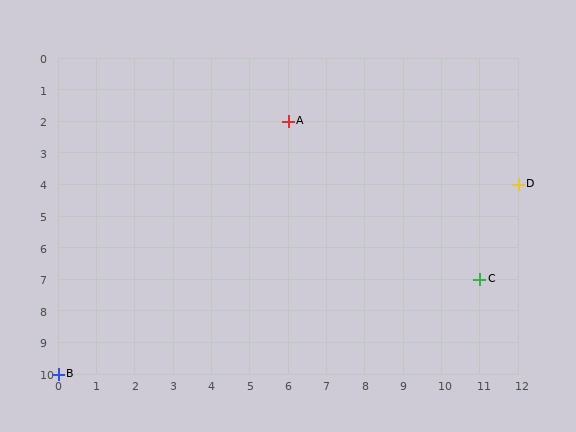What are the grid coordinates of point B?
Point B is at grid coordinates (0, 10).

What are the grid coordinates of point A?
Point A is at grid coordinates (6, 2).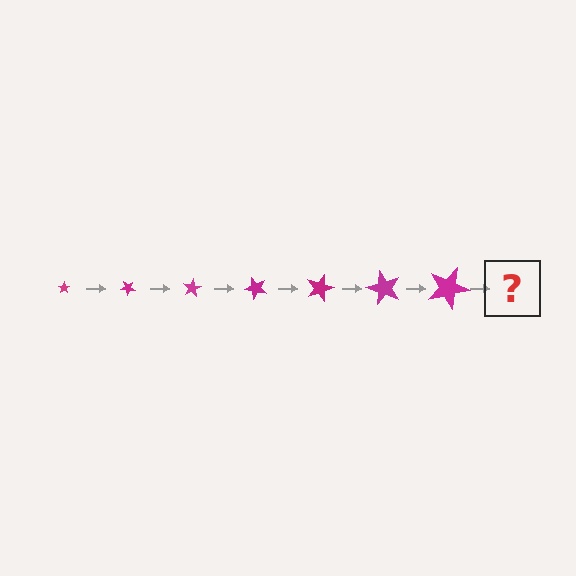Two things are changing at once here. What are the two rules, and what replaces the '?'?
The two rules are that the star grows larger each step and it rotates 40 degrees each step. The '?' should be a star, larger than the previous one and rotated 280 degrees from the start.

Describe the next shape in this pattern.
It should be a star, larger than the previous one and rotated 280 degrees from the start.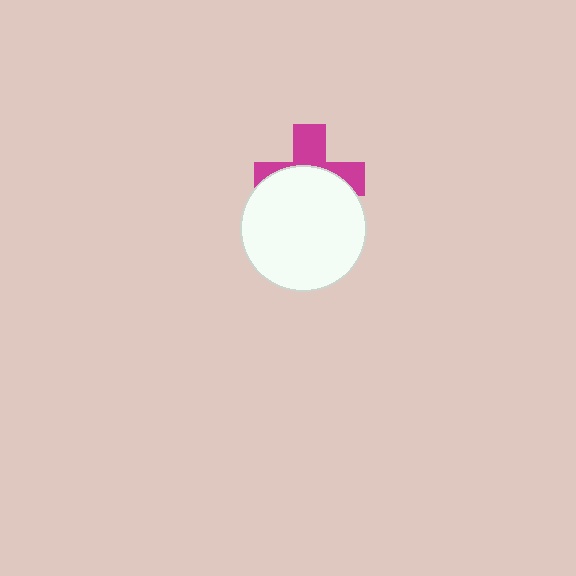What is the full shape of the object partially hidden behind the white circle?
The partially hidden object is a magenta cross.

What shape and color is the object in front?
The object in front is a white circle.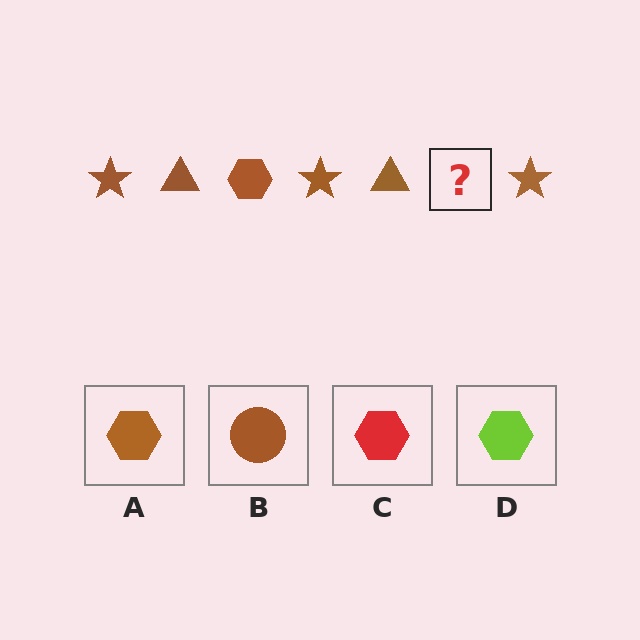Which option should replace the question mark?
Option A.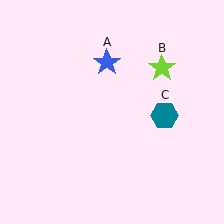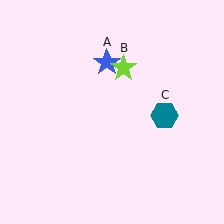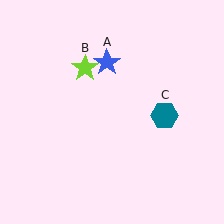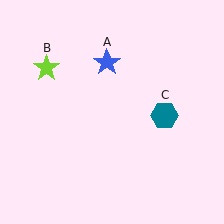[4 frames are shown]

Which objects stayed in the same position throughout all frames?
Blue star (object A) and teal hexagon (object C) remained stationary.